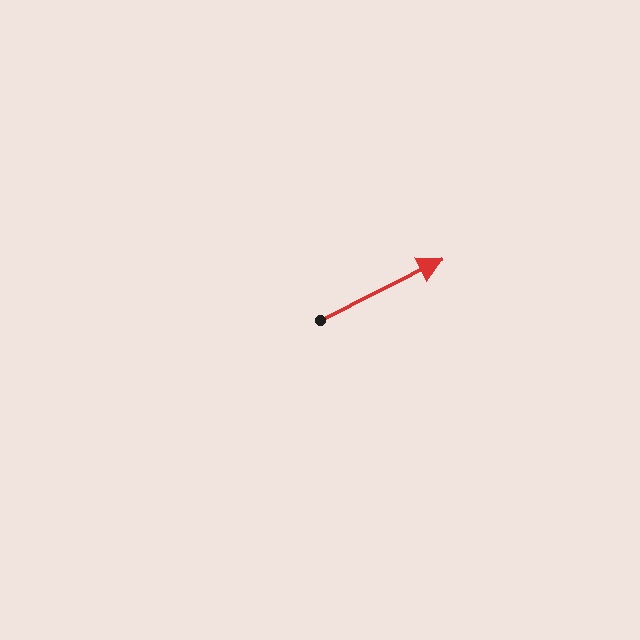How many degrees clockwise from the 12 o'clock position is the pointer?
Approximately 63 degrees.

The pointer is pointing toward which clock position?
Roughly 2 o'clock.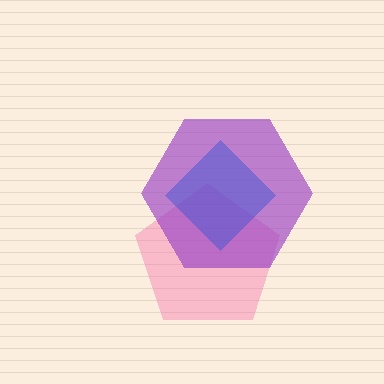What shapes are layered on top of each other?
The layered shapes are: a pink pentagon, a purple hexagon, a blue diamond.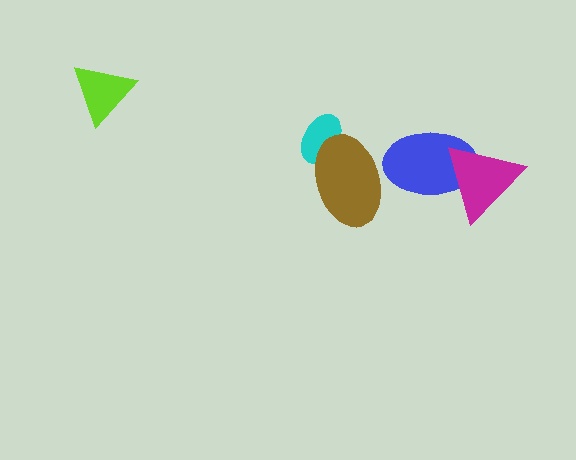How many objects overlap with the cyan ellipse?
1 object overlaps with the cyan ellipse.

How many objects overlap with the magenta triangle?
1 object overlaps with the magenta triangle.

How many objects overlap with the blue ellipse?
2 objects overlap with the blue ellipse.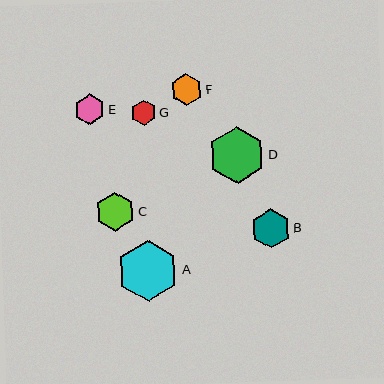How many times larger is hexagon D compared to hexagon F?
Hexagon D is approximately 1.8 times the size of hexagon F.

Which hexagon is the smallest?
Hexagon G is the smallest with a size of approximately 25 pixels.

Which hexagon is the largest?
Hexagon A is the largest with a size of approximately 61 pixels.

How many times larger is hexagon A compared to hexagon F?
Hexagon A is approximately 1.9 times the size of hexagon F.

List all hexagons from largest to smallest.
From largest to smallest: A, D, B, C, F, E, G.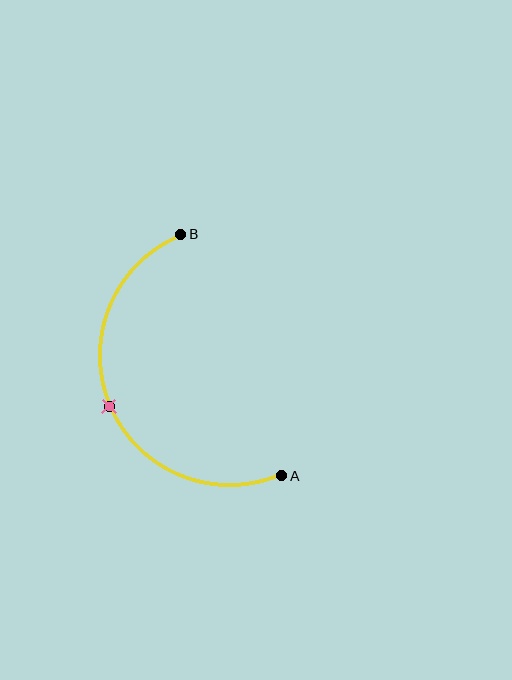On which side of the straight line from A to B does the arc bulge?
The arc bulges to the left of the straight line connecting A and B.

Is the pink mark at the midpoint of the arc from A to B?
Yes. The pink mark lies on the arc at equal arc-length from both A and B — it is the arc midpoint.